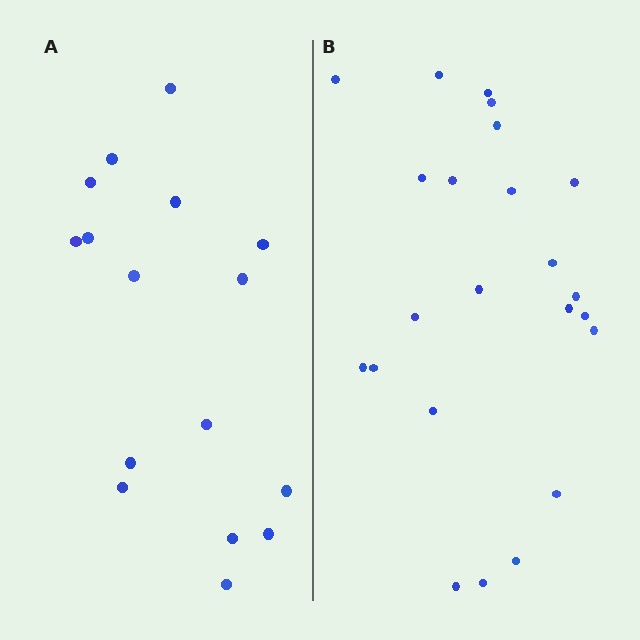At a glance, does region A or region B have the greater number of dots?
Region B (the right region) has more dots.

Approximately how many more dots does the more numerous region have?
Region B has roughly 8 or so more dots than region A.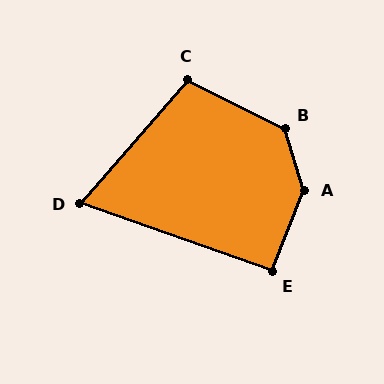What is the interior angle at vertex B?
Approximately 134 degrees (obtuse).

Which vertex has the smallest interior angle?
D, at approximately 69 degrees.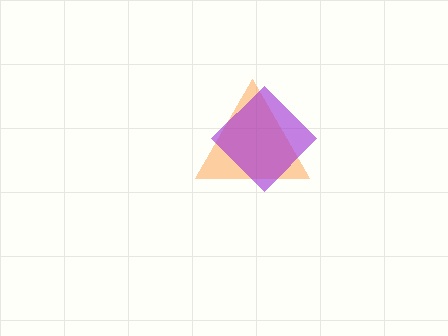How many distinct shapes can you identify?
There are 2 distinct shapes: an orange triangle, a purple diamond.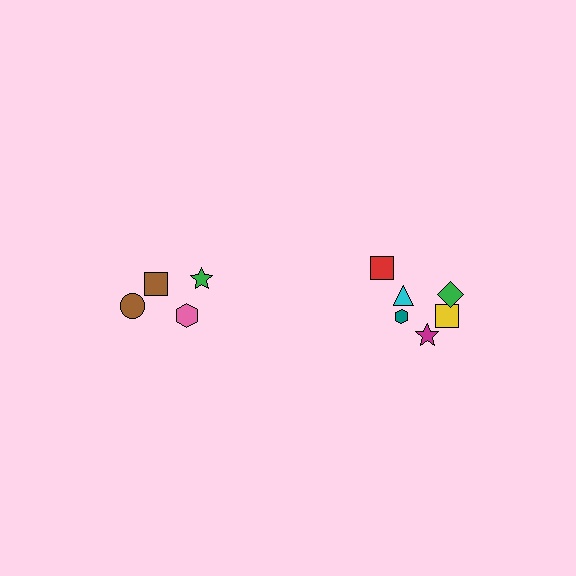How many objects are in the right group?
There are 6 objects.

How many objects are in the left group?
There are 4 objects.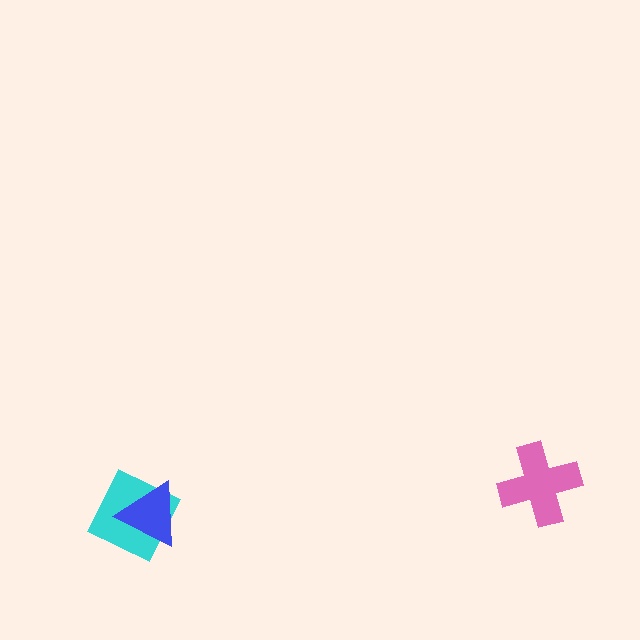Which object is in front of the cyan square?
The blue triangle is in front of the cyan square.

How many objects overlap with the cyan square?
1 object overlaps with the cyan square.